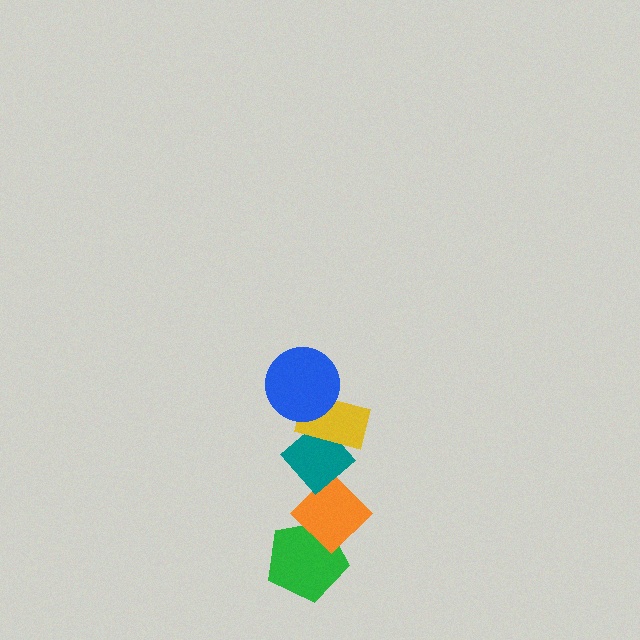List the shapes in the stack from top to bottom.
From top to bottom: the blue circle, the yellow rectangle, the teal diamond, the orange diamond, the green pentagon.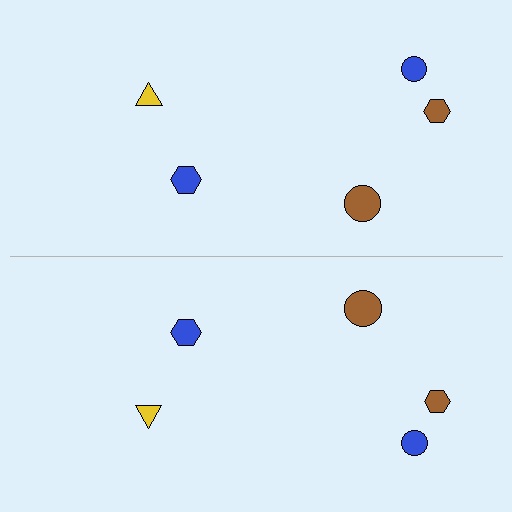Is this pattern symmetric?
Yes, this pattern has bilateral (reflection) symmetry.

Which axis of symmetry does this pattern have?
The pattern has a horizontal axis of symmetry running through the center of the image.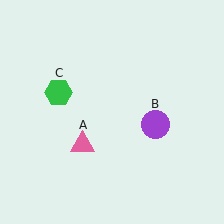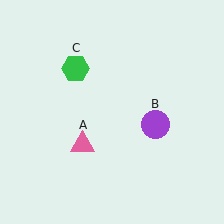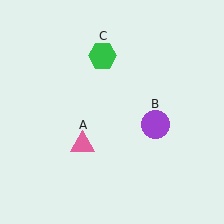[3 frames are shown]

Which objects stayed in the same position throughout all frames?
Pink triangle (object A) and purple circle (object B) remained stationary.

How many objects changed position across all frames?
1 object changed position: green hexagon (object C).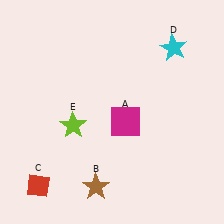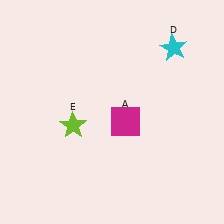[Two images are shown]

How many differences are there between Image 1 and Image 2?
There are 2 differences between the two images.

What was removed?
The red diamond (C), the brown star (B) were removed in Image 2.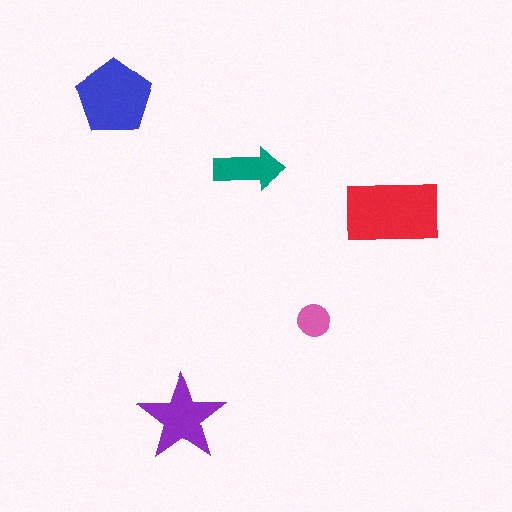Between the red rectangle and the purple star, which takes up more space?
The red rectangle.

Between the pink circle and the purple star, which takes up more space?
The purple star.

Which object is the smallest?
The pink circle.